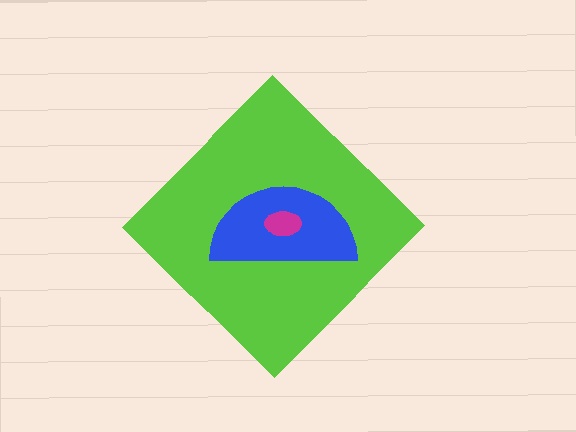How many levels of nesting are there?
3.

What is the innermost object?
The magenta ellipse.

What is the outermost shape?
The lime diamond.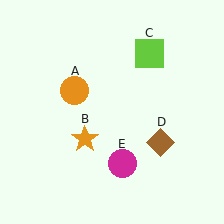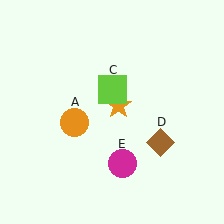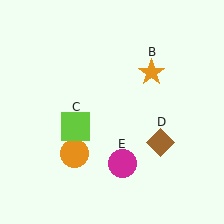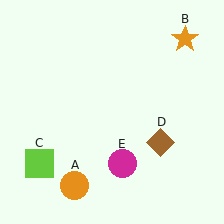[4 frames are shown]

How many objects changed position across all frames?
3 objects changed position: orange circle (object A), orange star (object B), lime square (object C).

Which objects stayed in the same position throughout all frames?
Brown diamond (object D) and magenta circle (object E) remained stationary.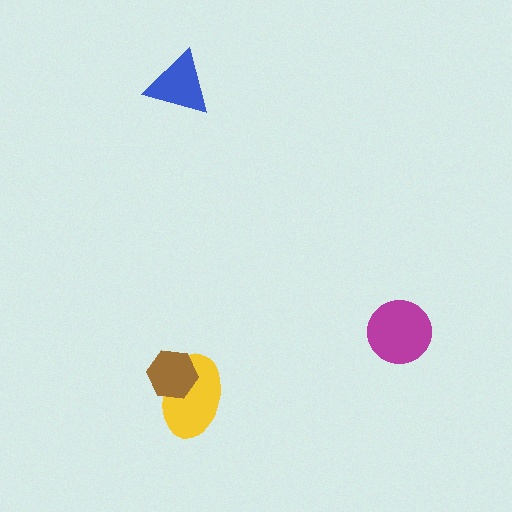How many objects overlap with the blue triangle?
0 objects overlap with the blue triangle.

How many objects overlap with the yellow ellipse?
1 object overlaps with the yellow ellipse.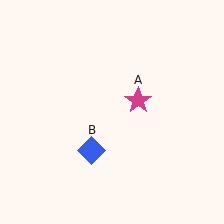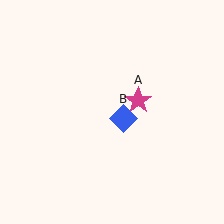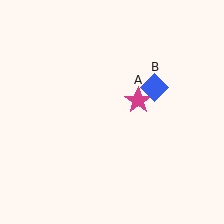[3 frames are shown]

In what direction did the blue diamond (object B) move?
The blue diamond (object B) moved up and to the right.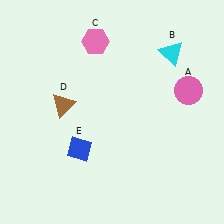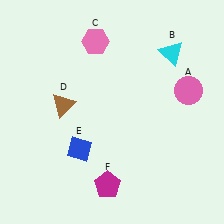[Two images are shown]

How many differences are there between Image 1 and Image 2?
There is 1 difference between the two images.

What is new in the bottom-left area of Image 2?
A magenta pentagon (F) was added in the bottom-left area of Image 2.